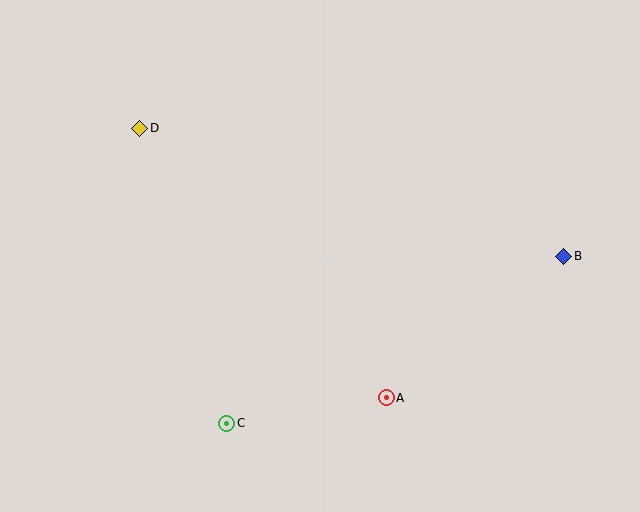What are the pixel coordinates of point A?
Point A is at (386, 398).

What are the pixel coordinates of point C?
Point C is at (227, 423).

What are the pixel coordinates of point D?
Point D is at (140, 128).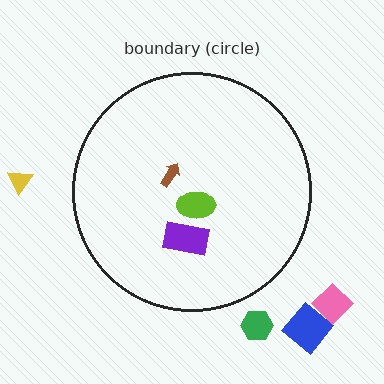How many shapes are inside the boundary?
3 inside, 4 outside.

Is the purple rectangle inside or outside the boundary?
Inside.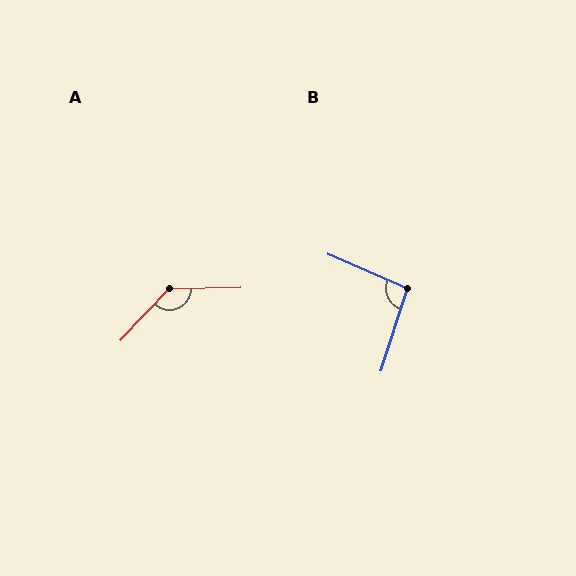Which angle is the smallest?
B, at approximately 96 degrees.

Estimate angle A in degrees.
Approximately 134 degrees.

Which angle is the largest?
A, at approximately 134 degrees.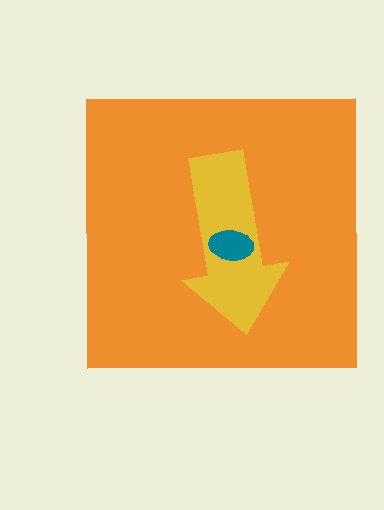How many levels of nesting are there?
3.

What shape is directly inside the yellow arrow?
The teal ellipse.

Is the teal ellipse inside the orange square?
Yes.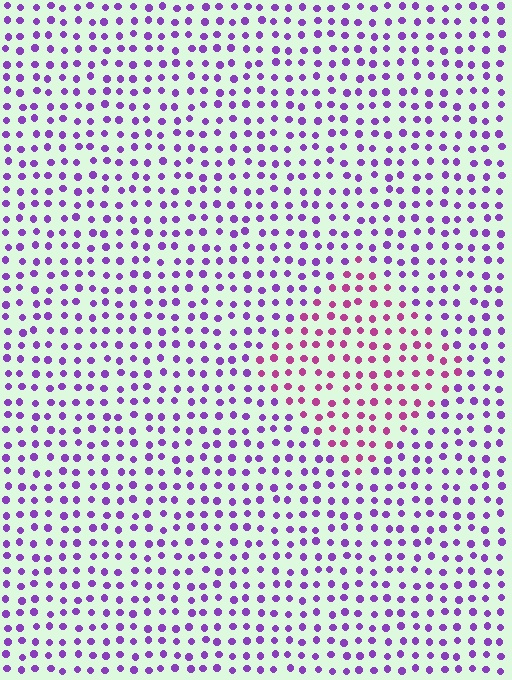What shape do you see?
I see a diamond.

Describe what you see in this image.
The image is filled with small purple elements in a uniform arrangement. A diamond-shaped region is visible where the elements are tinted to a slightly different hue, forming a subtle color boundary.